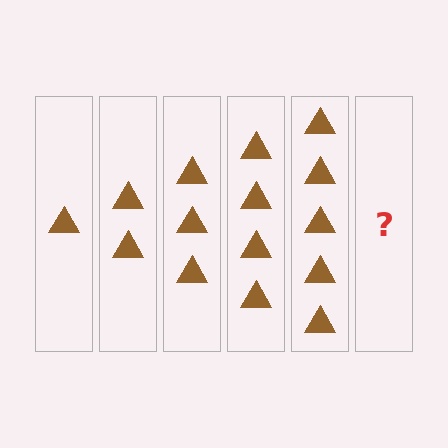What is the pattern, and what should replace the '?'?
The pattern is that each step adds one more triangle. The '?' should be 6 triangles.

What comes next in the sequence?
The next element should be 6 triangles.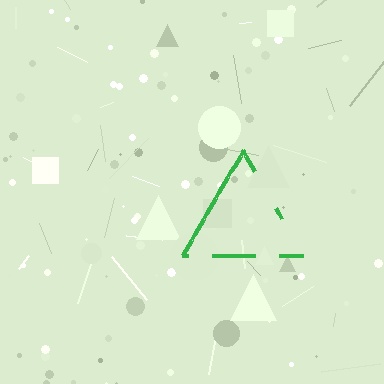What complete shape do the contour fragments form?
The contour fragments form a triangle.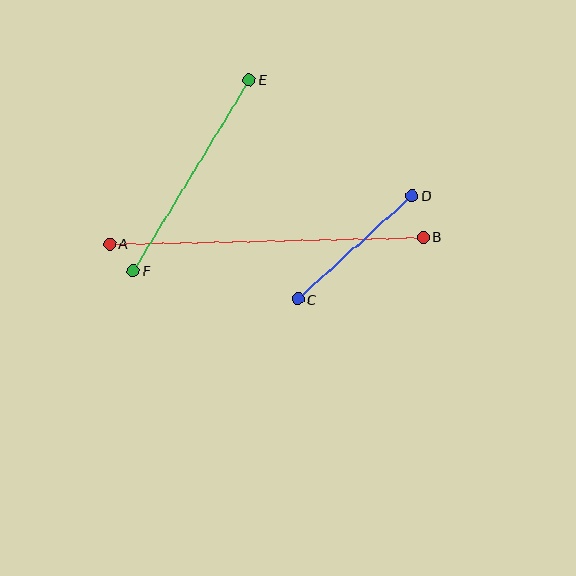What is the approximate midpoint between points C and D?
The midpoint is at approximately (355, 247) pixels.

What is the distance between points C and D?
The distance is approximately 154 pixels.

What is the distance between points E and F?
The distance is approximately 223 pixels.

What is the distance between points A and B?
The distance is approximately 314 pixels.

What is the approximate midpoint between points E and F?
The midpoint is at approximately (191, 175) pixels.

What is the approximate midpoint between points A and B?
The midpoint is at approximately (266, 241) pixels.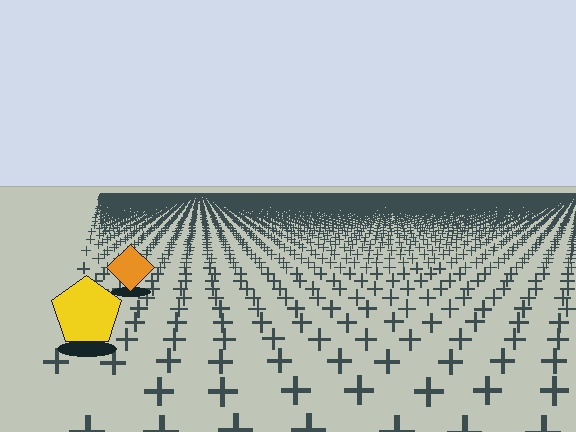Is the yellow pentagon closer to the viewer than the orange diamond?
Yes. The yellow pentagon is closer — you can tell from the texture gradient: the ground texture is coarser near it.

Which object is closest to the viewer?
The yellow pentagon is closest. The texture marks near it are larger and more spread out.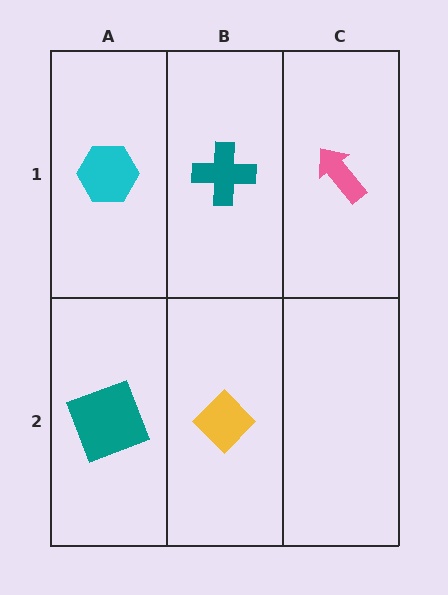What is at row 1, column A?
A cyan hexagon.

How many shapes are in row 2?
2 shapes.